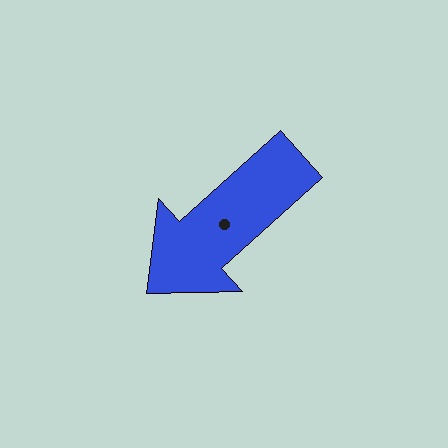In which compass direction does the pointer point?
Southwest.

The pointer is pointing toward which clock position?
Roughly 8 o'clock.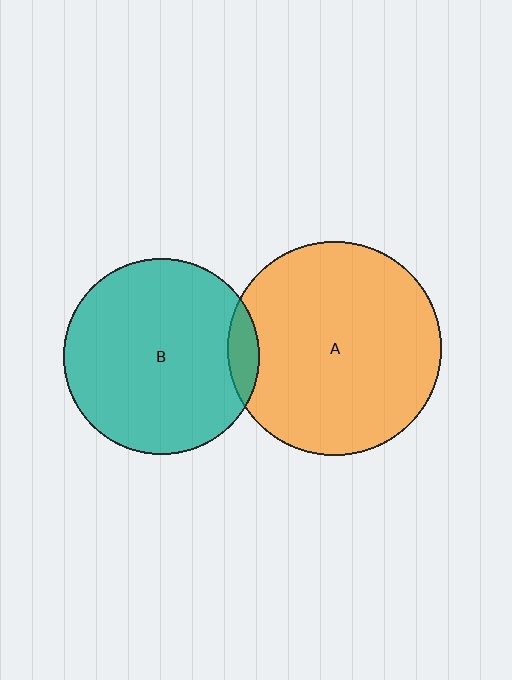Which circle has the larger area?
Circle A (orange).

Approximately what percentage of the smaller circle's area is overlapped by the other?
Approximately 10%.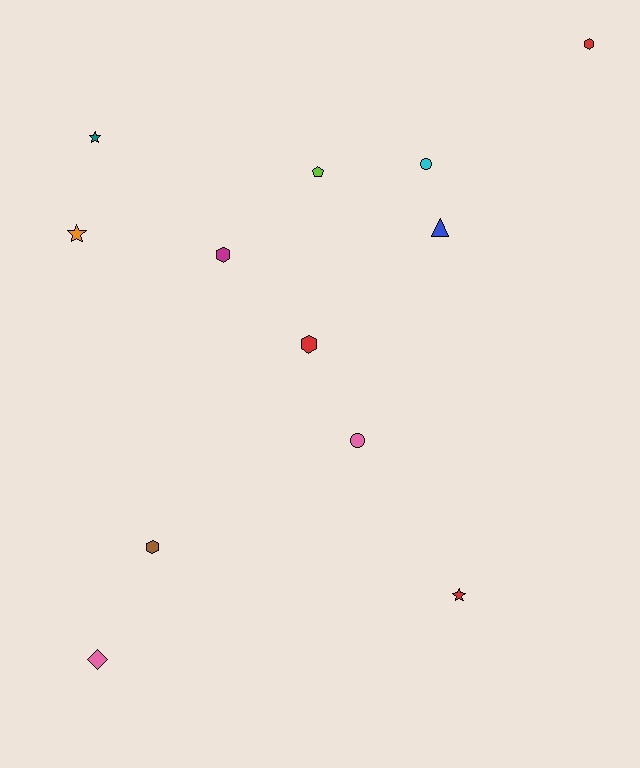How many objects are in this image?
There are 12 objects.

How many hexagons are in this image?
There are 4 hexagons.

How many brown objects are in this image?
There is 1 brown object.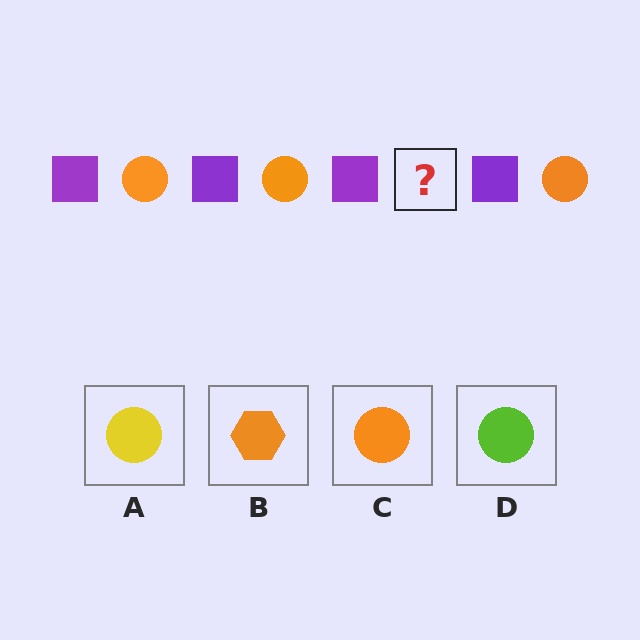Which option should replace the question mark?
Option C.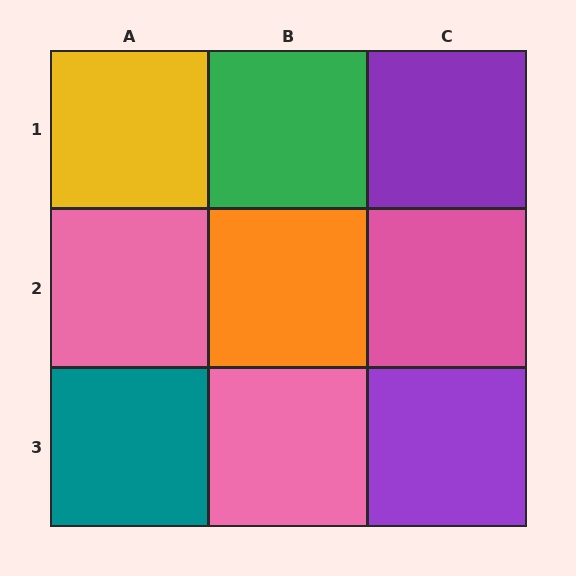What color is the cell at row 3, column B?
Pink.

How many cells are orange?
1 cell is orange.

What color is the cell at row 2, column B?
Orange.